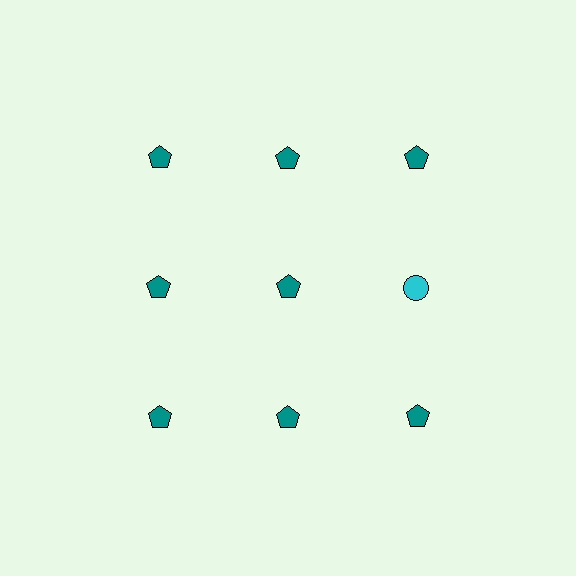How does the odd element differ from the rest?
It differs in both color (cyan instead of teal) and shape (circle instead of pentagon).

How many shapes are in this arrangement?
There are 9 shapes arranged in a grid pattern.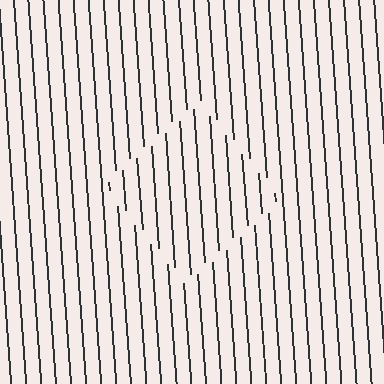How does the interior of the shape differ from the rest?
The interior of the shape contains the same grating, shifted by half a period — the contour is defined by the phase discontinuity where line-ends from the inner and outer gratings abut.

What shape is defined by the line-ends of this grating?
An illusory square. The interior of the shape contains the same grating, shifted by half a period — the contour is defined by the phase discontinuity where line-ends from the inner and outer gratings abut.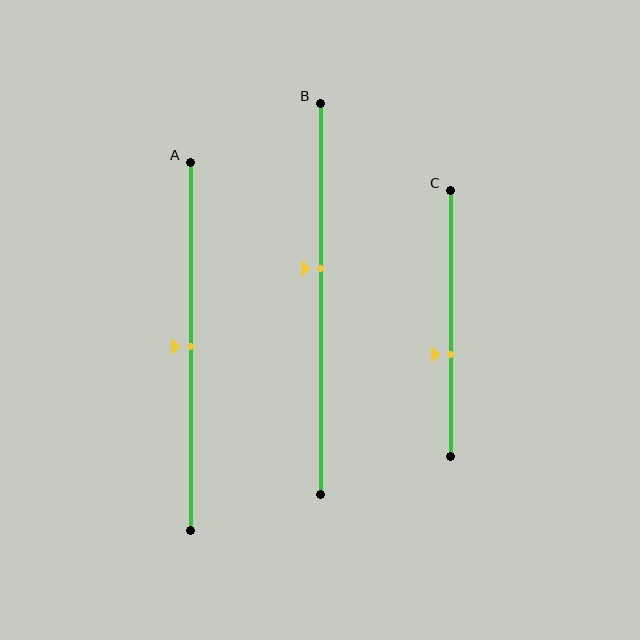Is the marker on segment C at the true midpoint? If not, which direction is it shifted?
No, the marker on segment C is shifted downward by about 12% of the segment length.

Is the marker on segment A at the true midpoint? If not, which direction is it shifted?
Yes, the marker on segment A is at the true midpoint.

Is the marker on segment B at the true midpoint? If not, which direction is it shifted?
No, the marker on segment B is shifted upward by about 8% of the segment length.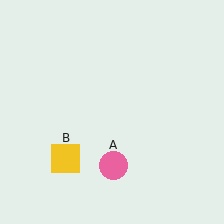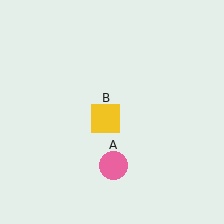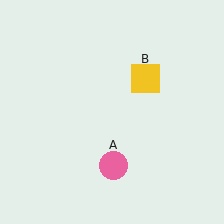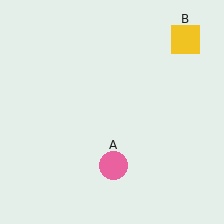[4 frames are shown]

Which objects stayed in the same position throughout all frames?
Pink circle (object A) remained stationary.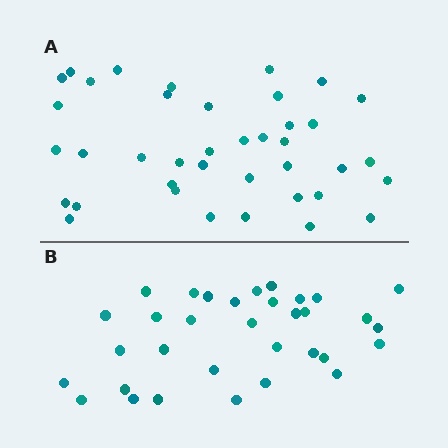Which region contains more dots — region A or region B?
Region A (the top region) has more dots.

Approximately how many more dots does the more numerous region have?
Region A has about 6 more dots than region B.